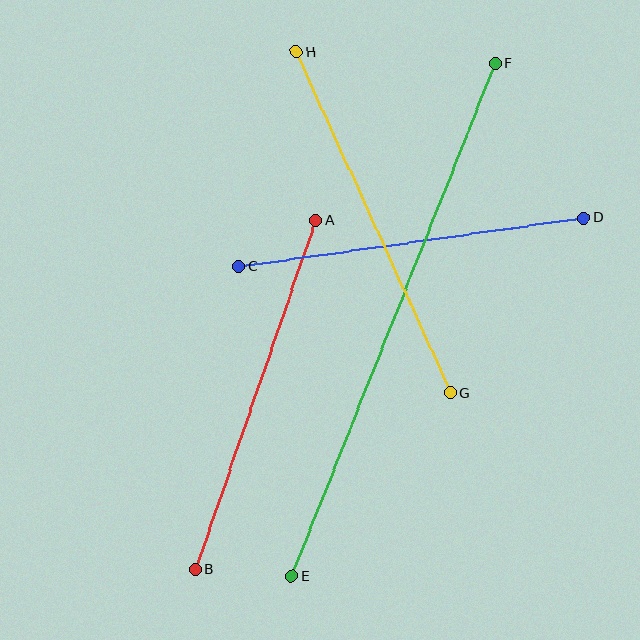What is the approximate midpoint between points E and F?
The midpoint is at approximately (394, 320) pixels.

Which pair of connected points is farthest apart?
Points E and F are farthest apart.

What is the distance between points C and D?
The distance is approximately 349 pixels.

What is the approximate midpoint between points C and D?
The midpoint is at approximately (411, 242) pixels.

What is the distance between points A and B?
The distance is approximately 369 pixels.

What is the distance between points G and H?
The distance is approximately 374 pixels.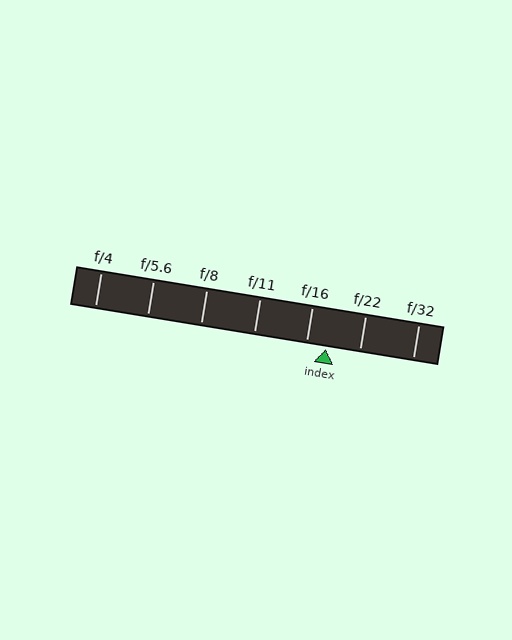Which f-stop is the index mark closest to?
The index mark is closest to f/16.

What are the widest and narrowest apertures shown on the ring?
The widest aperture shown is f/4 and the narrowest is f/32.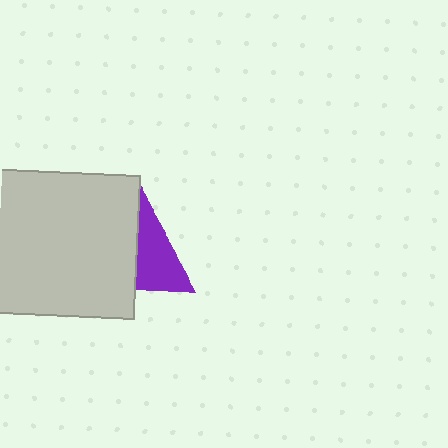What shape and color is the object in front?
The object in front is a light gray rectangle.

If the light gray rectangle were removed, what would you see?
You would see the complete purple triangle.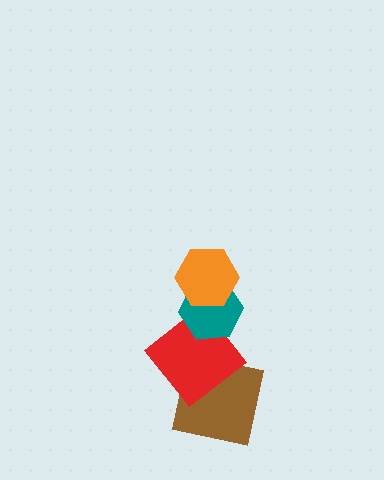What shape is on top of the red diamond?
The teal hexagon is on top of the red diamond.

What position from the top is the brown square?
The brown square is 4th from the top.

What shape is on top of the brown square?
The red diamond is on top of the brown square.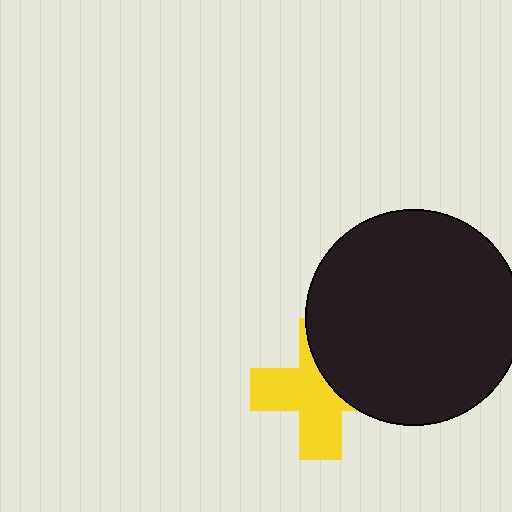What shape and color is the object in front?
The object in front is a black circle.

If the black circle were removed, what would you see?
You would see the complete yellow cross.